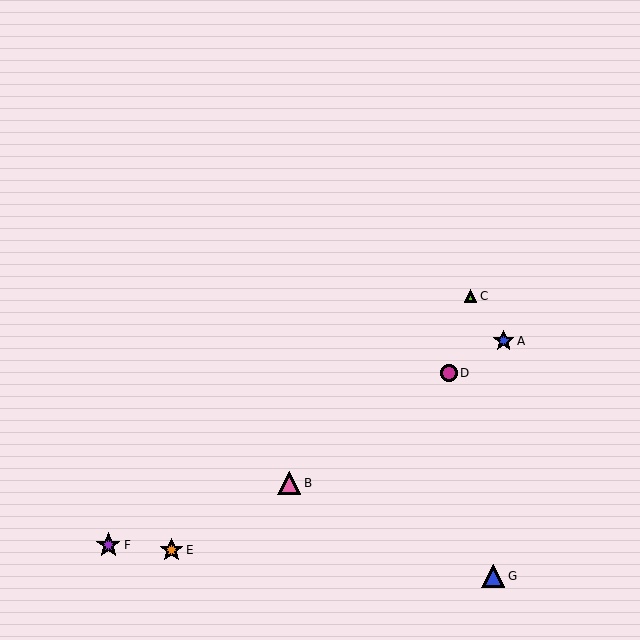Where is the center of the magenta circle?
The center of the magenta circle is at (449, 373).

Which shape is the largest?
The purple star (labeled F) is the largest.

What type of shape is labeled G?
Shape G is a blue triangle.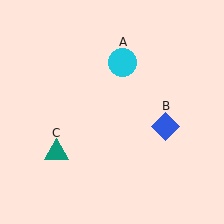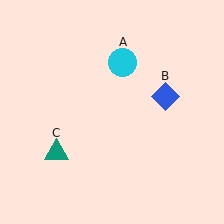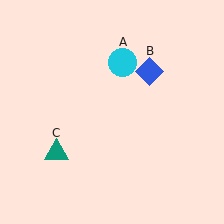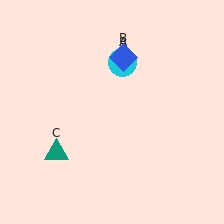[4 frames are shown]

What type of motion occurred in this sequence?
The blue diamond (object B) rotated counterclockwise around the center of the scene.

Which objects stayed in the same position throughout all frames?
Cyan circle (object A) and teal triangle (object C) remained stationary.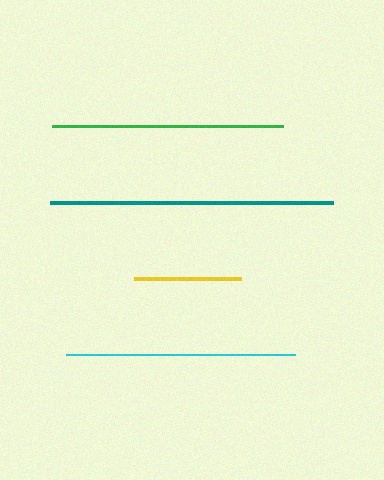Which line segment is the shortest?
The yellow line is the shortest at approximately 108 pixels.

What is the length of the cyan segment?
The cyan segment is approximately 230 pixels long.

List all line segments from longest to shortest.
From longest to shortest: teal, green, cyan, yellow.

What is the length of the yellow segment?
The yellow segment is approximately 108 pixels long.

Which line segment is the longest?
The teal line is the longest at approximately 284 pixels.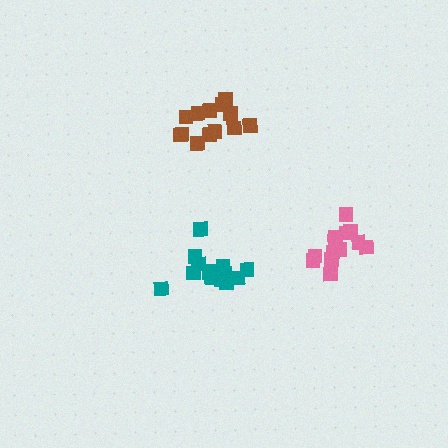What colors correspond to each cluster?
The clusters are colored: teal, pink, brown.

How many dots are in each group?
Group 1: 15 dots, Group 2: 13 dots, Group 3: 13 dots (41 total).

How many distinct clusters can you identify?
There are 3 distinct clusters.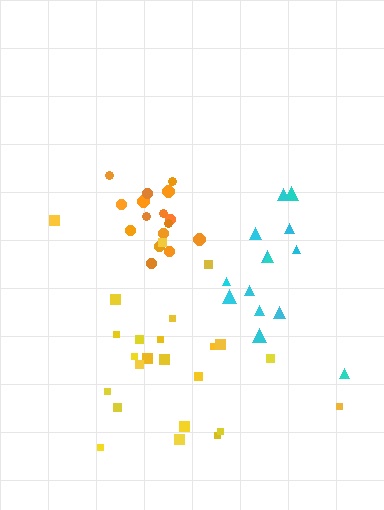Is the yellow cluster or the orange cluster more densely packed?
Orange.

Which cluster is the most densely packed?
Orange.